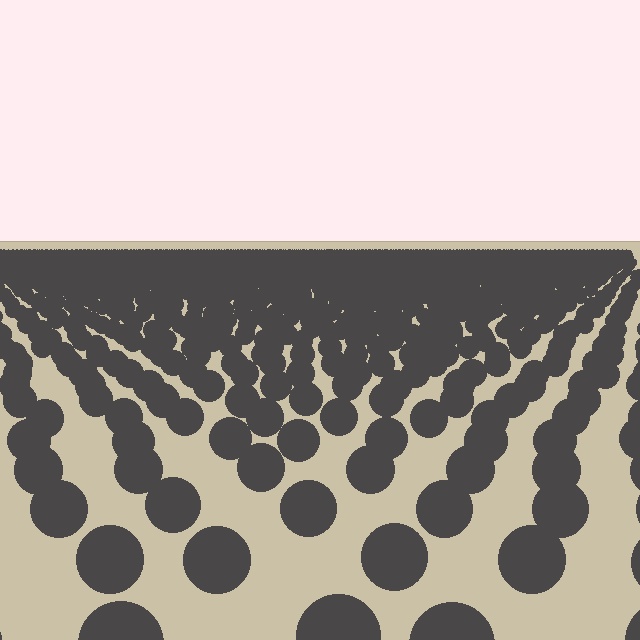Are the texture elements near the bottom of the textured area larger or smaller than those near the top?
Larger. Near the bottom, elements are closer to the viewer and appear at a bigger on-screen size.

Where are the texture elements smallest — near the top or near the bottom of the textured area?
Near the top.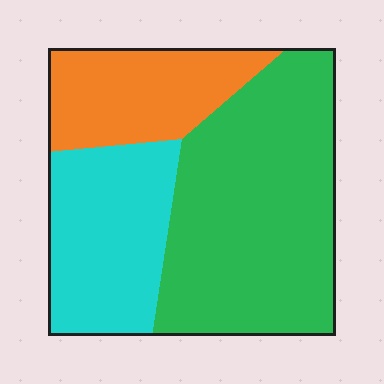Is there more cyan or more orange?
Cyan.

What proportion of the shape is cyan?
Cyan covers 27% of the shape.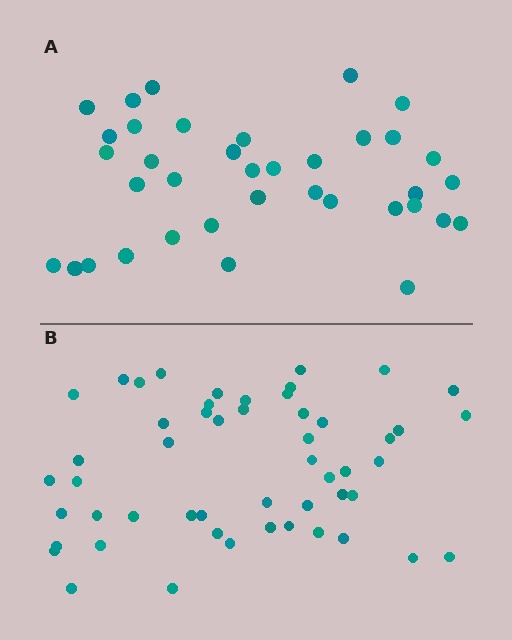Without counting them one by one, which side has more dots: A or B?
Region B (the bottom region) has more dots.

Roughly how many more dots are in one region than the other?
Region B has approximately 15 more dots than region A.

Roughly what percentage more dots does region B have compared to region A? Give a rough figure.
About 40% more.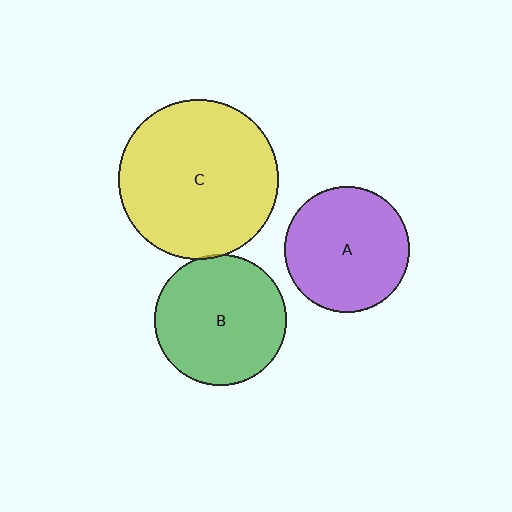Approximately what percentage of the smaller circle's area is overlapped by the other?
Approximately 5%.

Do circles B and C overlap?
Yes.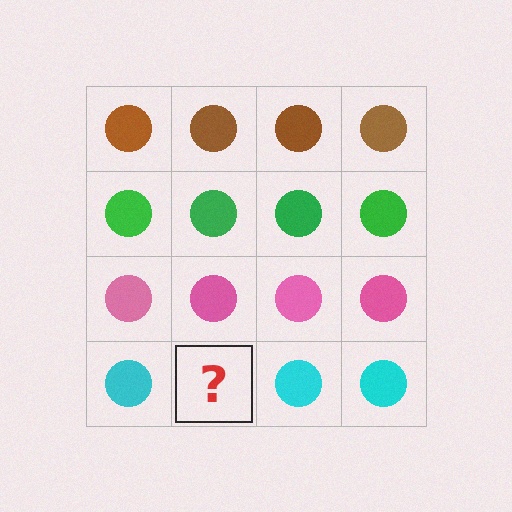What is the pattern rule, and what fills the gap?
The rule is that each row has a consistent color. The gap should be filled with a cyan circle.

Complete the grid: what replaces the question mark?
The question mark should be replaced with a cyan circle.